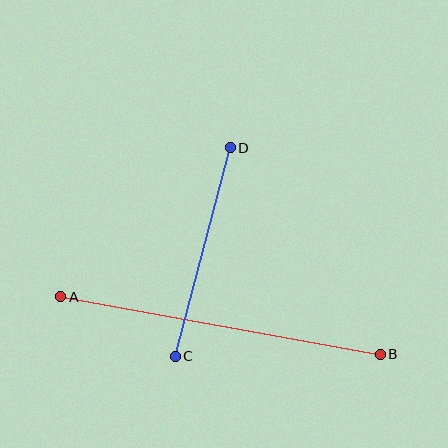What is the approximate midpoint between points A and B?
The midpoint is at approximately (220, 326) pixels.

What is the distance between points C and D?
The distance is approximately 216 pixels.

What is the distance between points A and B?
The distance is approximately 325 pixels.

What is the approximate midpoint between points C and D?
The midpoint is at approximately (203, 252) pixels.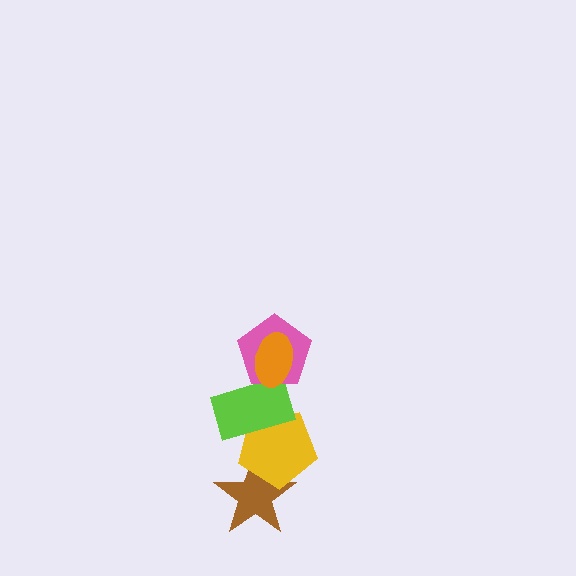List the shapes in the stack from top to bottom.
From top to bottom: the orange ellipse, the pink pentagon, the lime rectangle, the yellow pentagon, the brown star.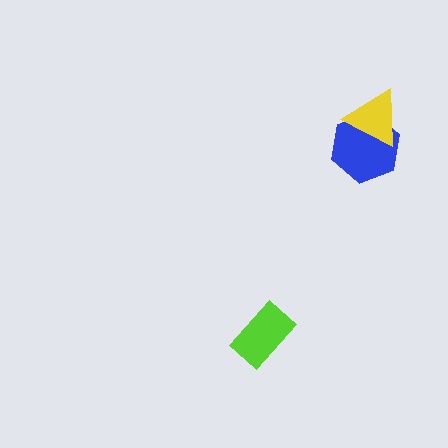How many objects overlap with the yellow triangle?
1 object overlaps with the yellow triangle.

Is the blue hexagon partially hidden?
Yes, it is partially covered by another shape.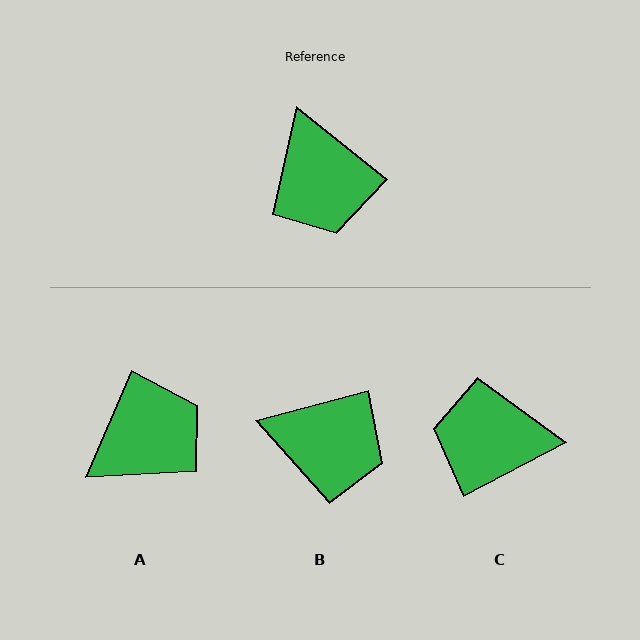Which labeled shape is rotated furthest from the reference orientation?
C, about 114 degrees away.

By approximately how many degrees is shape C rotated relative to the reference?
Approximately 114 degrees clockwise.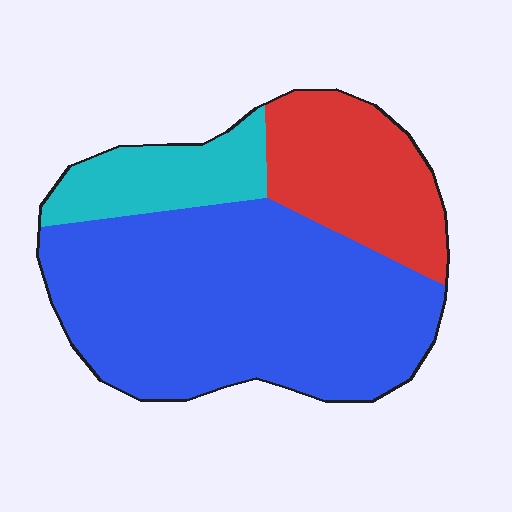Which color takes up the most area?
Blue, at roughly 60%.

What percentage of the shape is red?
Red takes up about one quarter (1/4) of the shape.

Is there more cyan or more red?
Red.